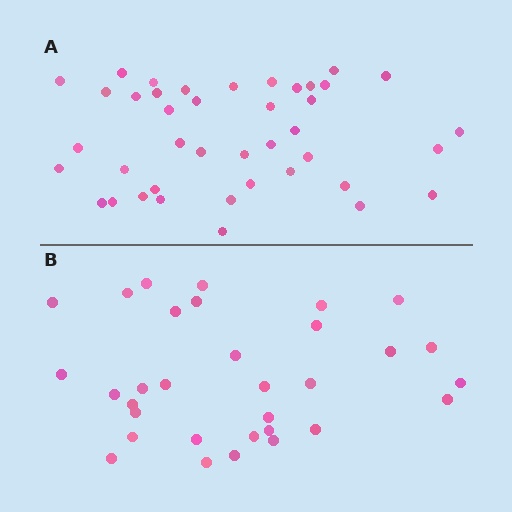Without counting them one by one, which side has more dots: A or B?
Region A (the top region) has more dots.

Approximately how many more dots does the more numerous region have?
Region A has roughly 8 or so more dots than region B.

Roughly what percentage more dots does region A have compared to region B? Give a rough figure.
About 30% more.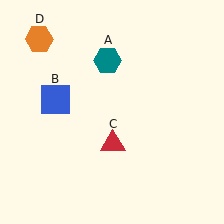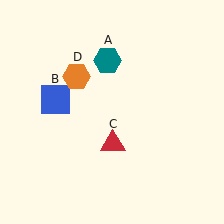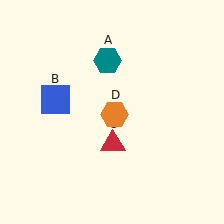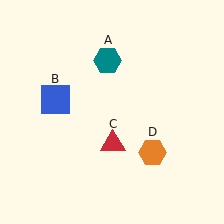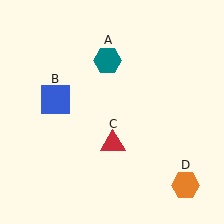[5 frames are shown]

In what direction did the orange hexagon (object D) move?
The orange hexagon (object D) moved down and to the right.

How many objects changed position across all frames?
1 object changed position: orange hexagon (object D).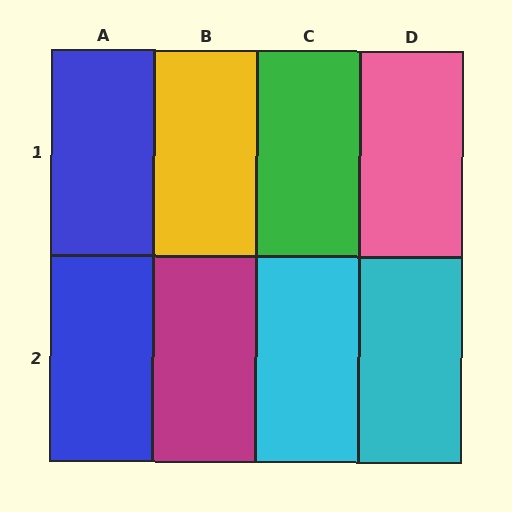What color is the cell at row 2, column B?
Magenta.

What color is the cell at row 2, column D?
Cyan.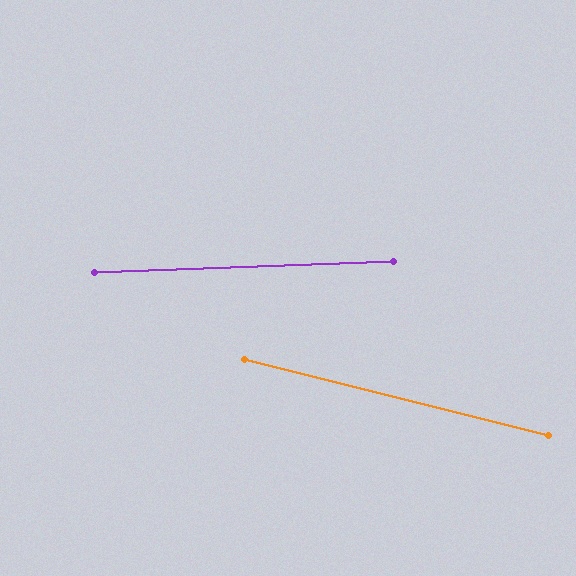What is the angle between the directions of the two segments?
Approximately 16 degrees.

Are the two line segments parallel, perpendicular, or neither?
Neither parallel nor perpendicular — they differ by about 16°.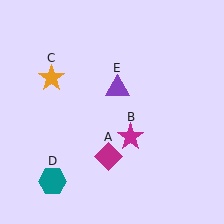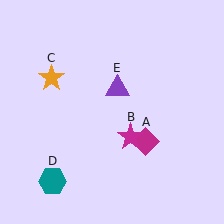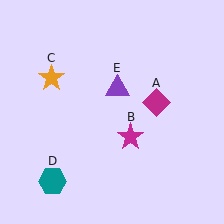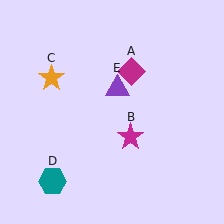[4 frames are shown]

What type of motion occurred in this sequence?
The magenta diamond (object A) rotated counterclockwise around the center of the scene.